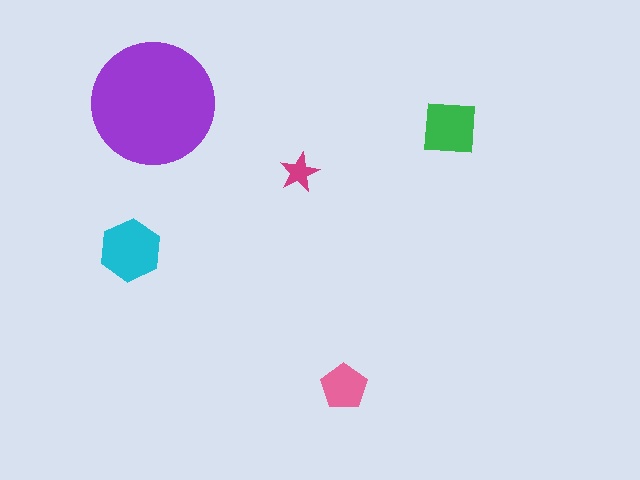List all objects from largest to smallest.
The purple circle, the cyan hexagon, the green square, the pink pentagon, the magenta star.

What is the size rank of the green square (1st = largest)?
3rd.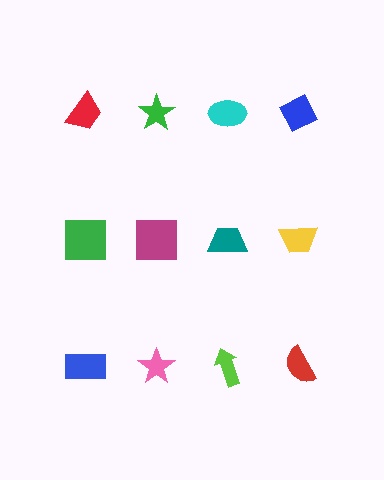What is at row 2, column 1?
A green square.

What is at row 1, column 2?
A green star.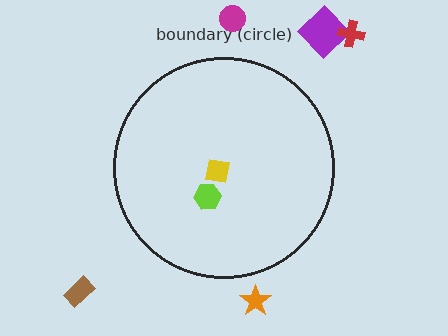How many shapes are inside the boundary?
2 inside, 5 outside.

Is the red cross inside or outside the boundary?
Outside.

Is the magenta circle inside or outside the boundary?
Outside.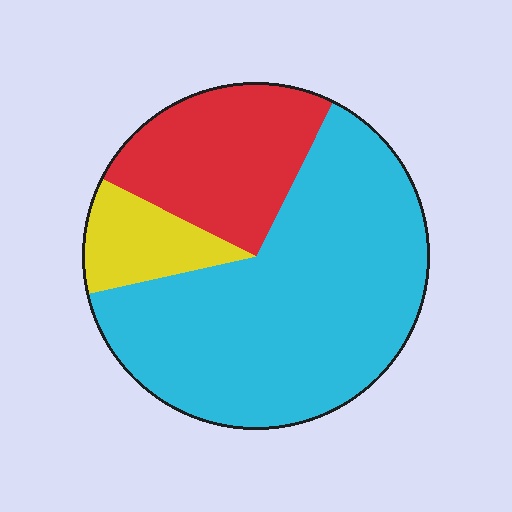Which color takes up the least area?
Yellow, at roughly 10%.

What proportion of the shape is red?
Red takes up about one quarter (1/4) of the shape.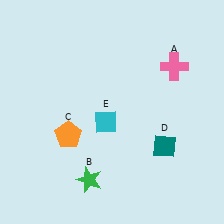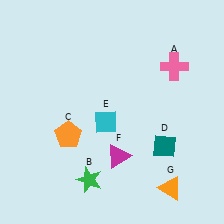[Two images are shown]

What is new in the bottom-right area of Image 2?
An orange triangle (G) was added in the bottom-right area of Image 2.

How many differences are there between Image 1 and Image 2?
There are 2 differences between the two images.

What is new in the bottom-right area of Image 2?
A magenta triangle (F) was added in the bottom-right area of Image 2.